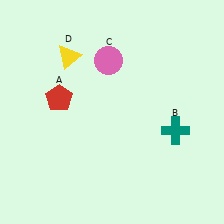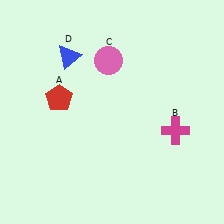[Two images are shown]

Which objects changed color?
B changed from teal to magenta. D changed from yellow to blue.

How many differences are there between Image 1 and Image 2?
There are 2 differences between the two images.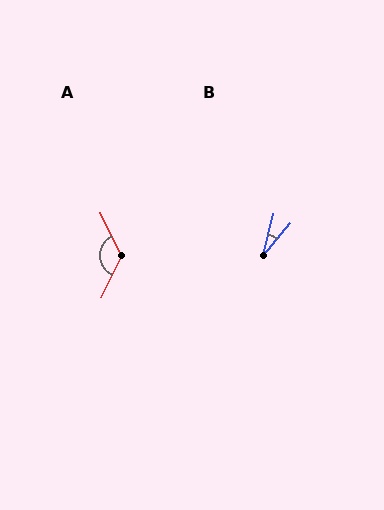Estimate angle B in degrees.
Approximately 26 degrees.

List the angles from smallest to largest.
B (26°), A (129°).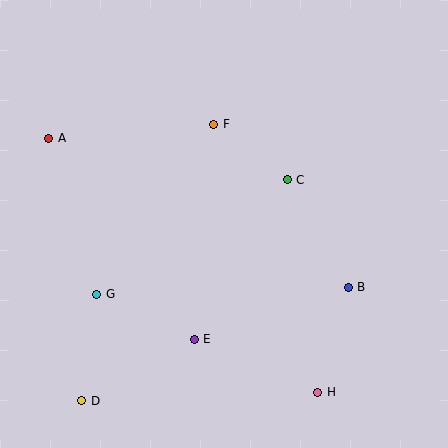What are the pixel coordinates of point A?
Point A is at (49, 138).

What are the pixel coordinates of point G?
Point G is at (97, 294).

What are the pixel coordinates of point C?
Point C is at (287, 180).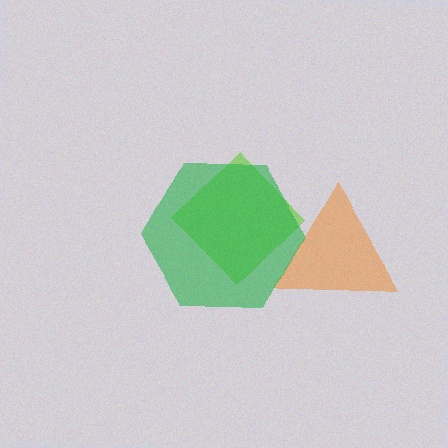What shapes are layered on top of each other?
The layered shapes are: a lime diamond, an orange triangle, a green hexagon.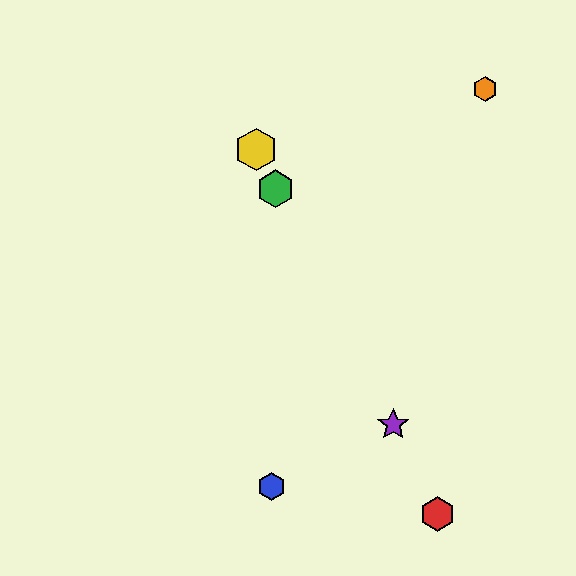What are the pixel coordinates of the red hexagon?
The red hexagon is at (438, 514).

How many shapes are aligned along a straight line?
4 shapes (the red hexagon, the green hexagon, the yellow hexagon, the purple star) are aligned along a straight line.